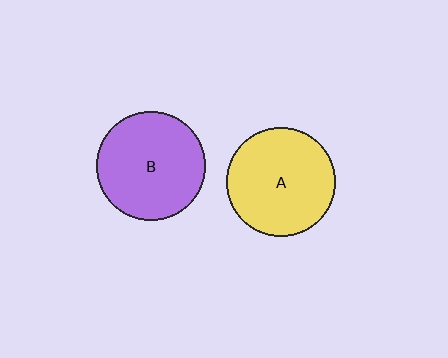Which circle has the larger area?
Circle B (purple).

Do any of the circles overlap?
No, none of the circles overlap.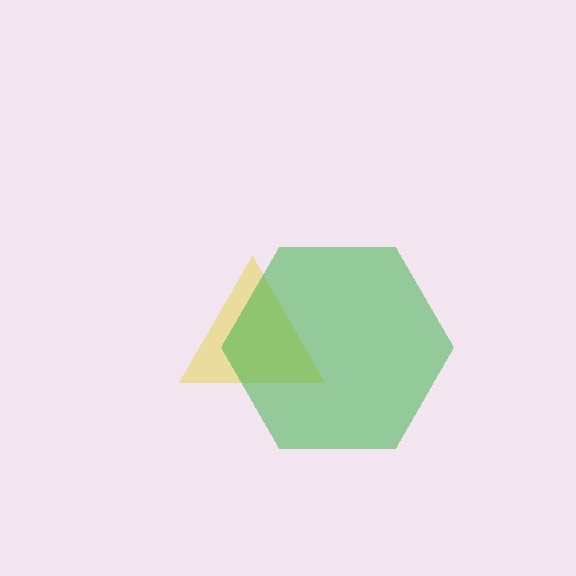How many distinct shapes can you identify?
There are 2 distinct shapes: a yellow triangle, a green hexagon.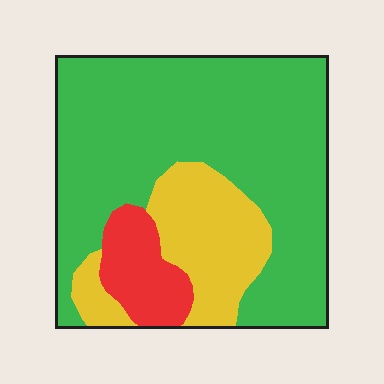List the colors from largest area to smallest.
From largest to smallest: green, yellow, red.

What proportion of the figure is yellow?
Yellow covers roughly 20% of the figure.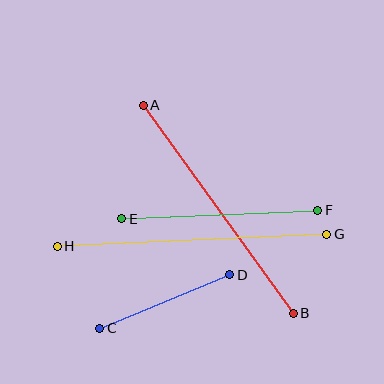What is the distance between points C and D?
The distance is approximately 141 pixels.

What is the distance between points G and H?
The distance is approximately 270 pixels.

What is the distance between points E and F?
The distance is approximately 196 pixels.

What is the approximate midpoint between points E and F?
The midpoint is at approximately (220, 214) pixels.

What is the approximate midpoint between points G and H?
The midpoint is at approximately (192, 240) pixels.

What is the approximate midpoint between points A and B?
The midpoint is at approximately (218, 209) pixels.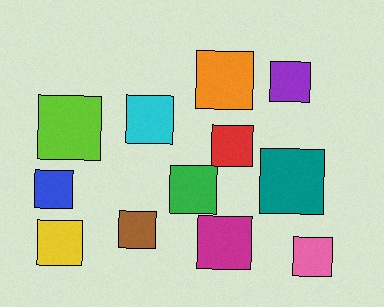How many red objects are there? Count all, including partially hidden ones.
There is 1 red object.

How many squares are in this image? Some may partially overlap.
There are 12 squares.